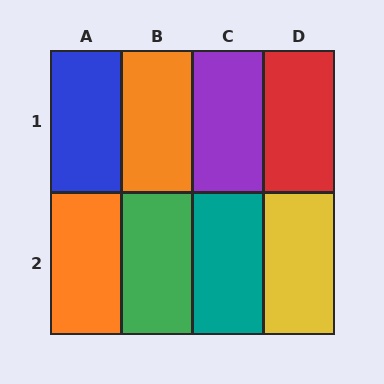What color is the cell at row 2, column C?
Teal.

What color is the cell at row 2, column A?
Orange.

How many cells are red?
1 cell is red.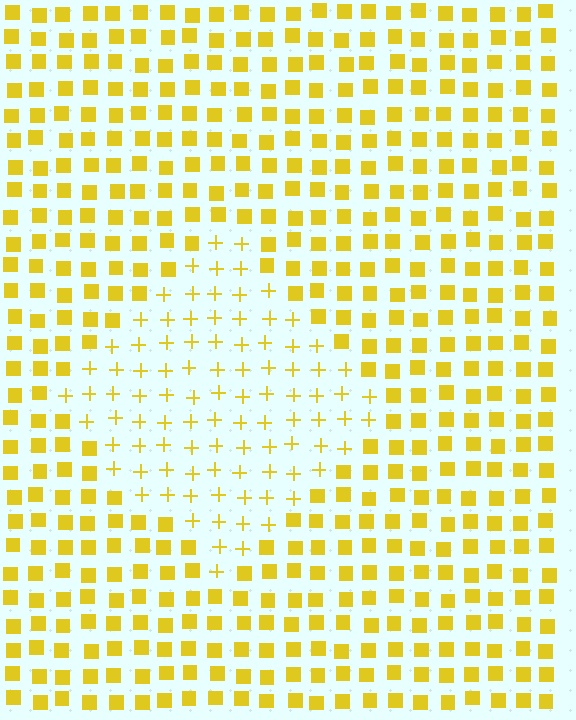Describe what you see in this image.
The image is filled with small yellow elements arranged in a uniform grid. A diamond-shaped region contains plus signs, while the surrounding area contains squares. The boundary is defined purely by the change in element shape.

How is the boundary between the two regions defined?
The boundary is defined by a change in element shape: plus signs inside vs. squares outside. All elements share the same color and spacing.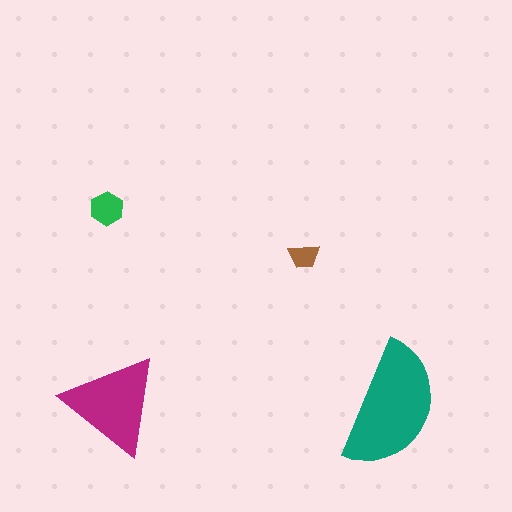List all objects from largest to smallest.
The teal semicircle, the magenta triangle, the green hexagon, the brown trapezoid.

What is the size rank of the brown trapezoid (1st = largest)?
4th.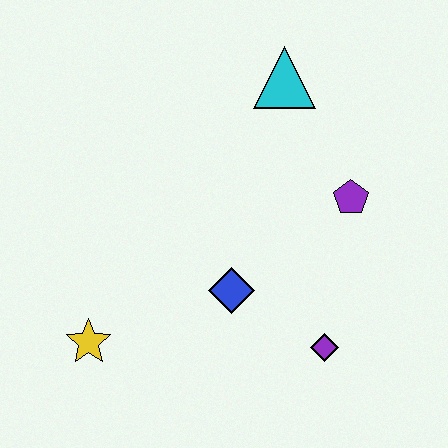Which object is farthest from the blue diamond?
The cyan triangle is farthest from the blue diamond.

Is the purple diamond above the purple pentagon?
No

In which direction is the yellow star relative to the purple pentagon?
The yellow star is to the left of the purple pentagon.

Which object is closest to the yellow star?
The blue diamond is closest to the yellow star.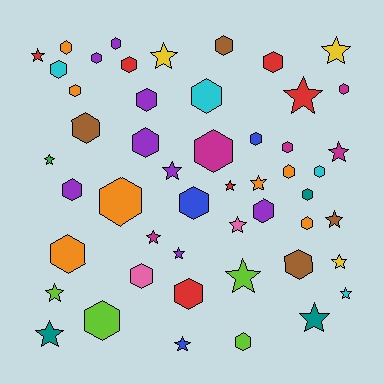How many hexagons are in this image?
There are 30 hexagons.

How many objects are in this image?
There are 50 objects.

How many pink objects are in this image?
There are 2 pink objects.